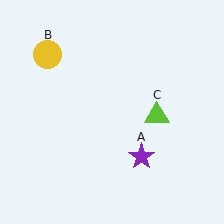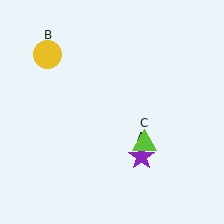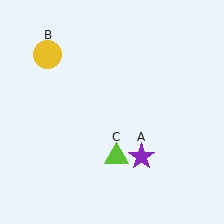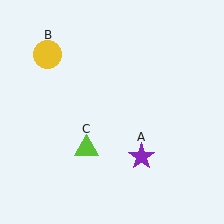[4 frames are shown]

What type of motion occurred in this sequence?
The lime triangle (object C) rotated clockwise around the center of the scene.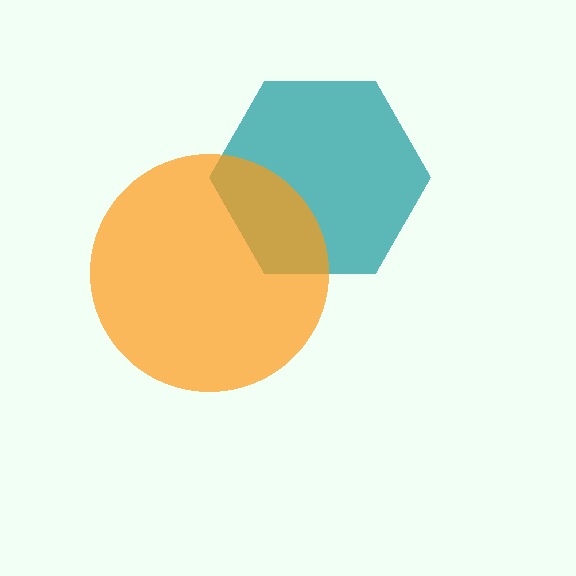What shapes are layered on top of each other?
The layered shapes are: a teal hexagon, an orange circle.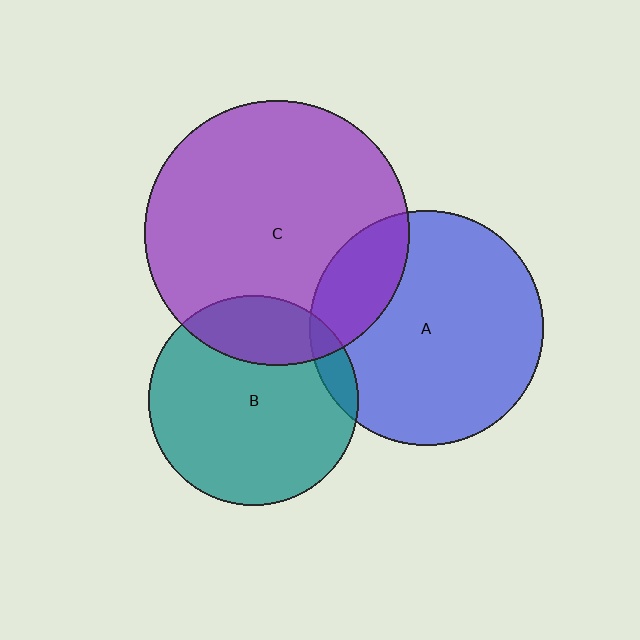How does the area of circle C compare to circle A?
Approximately 1.3 times.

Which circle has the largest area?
Circle C (purple).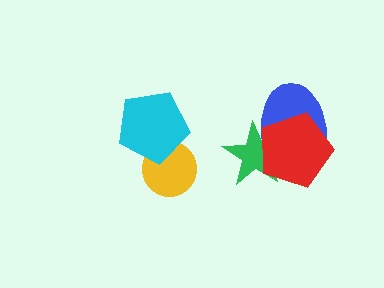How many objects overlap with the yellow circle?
1 object overlaps with the yellow circle.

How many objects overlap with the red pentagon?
2 objects overlap with the red pentagon.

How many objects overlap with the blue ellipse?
2 objects overlap with the blue ellipse.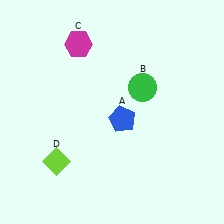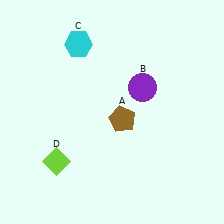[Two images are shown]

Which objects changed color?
A changed from blue to brown. B changed from green to purple. C changed from magenta to cyan.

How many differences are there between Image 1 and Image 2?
There are 3 differences between the two images.